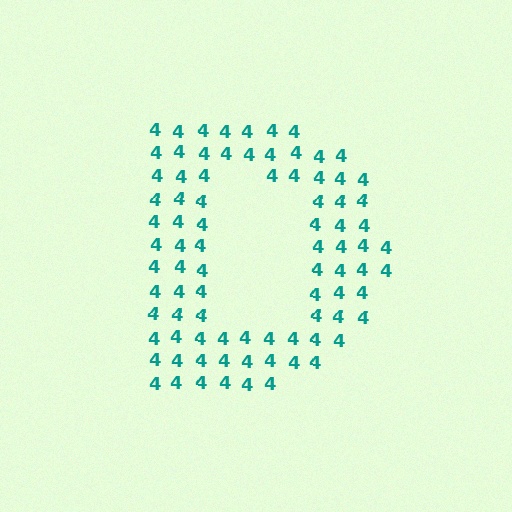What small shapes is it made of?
It is made of small digit 4's.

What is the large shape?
The large shape is the letter D.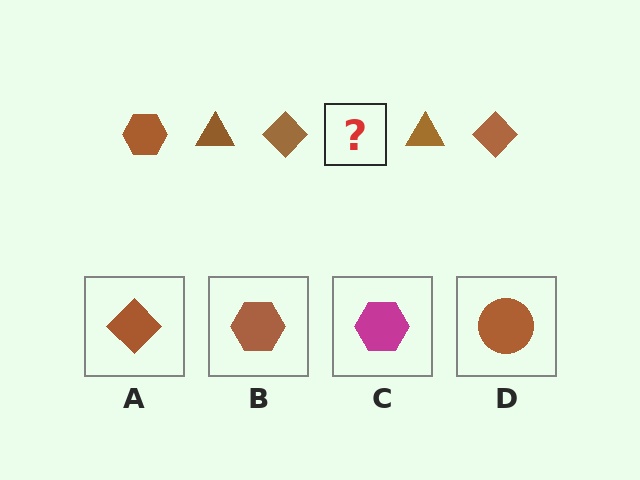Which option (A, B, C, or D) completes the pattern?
B.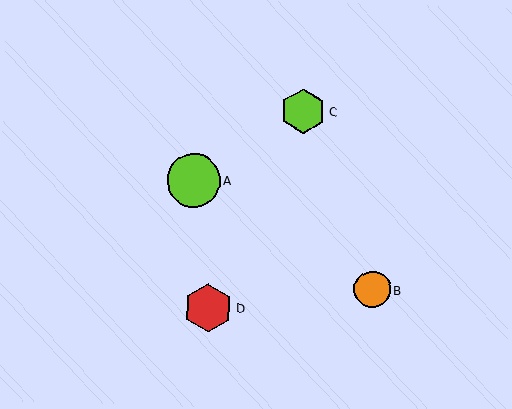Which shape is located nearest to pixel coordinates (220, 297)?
The red hexagon (labeled D) at (208, 308) is nearest to that location.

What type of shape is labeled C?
Shape C is a lime hexagon.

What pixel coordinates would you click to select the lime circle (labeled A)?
Click at (194, 180) to select the lime circle A.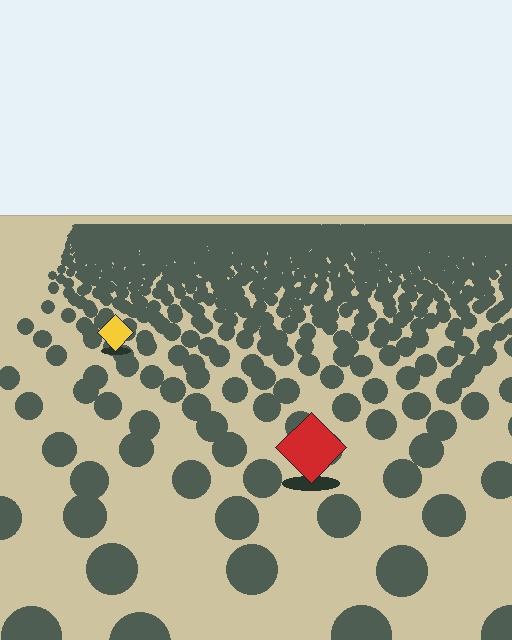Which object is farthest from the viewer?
The yellow diamond is farthest from the viewer. It appears smaller and the ground texture around it is denser.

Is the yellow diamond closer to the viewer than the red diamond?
No. The red diamond is closer — you can tell from the texture gradient: the ground texture is coarser near it.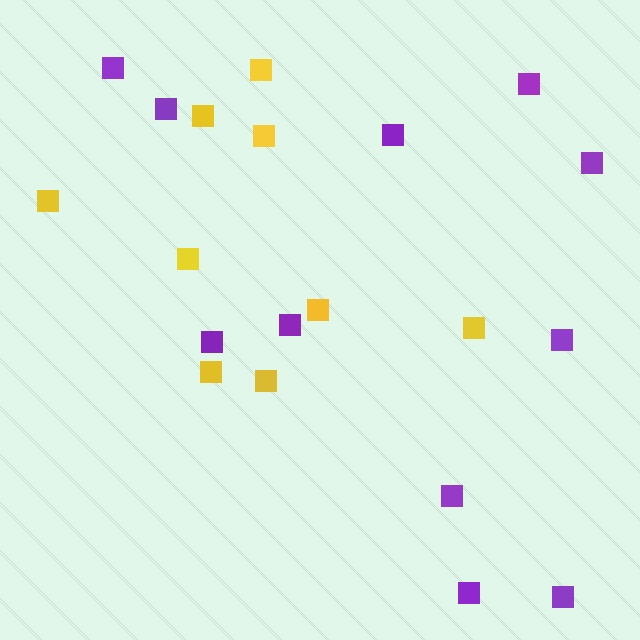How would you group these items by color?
There are 2 groups: one group of purple squares (11) and one group of yellow squares (9).